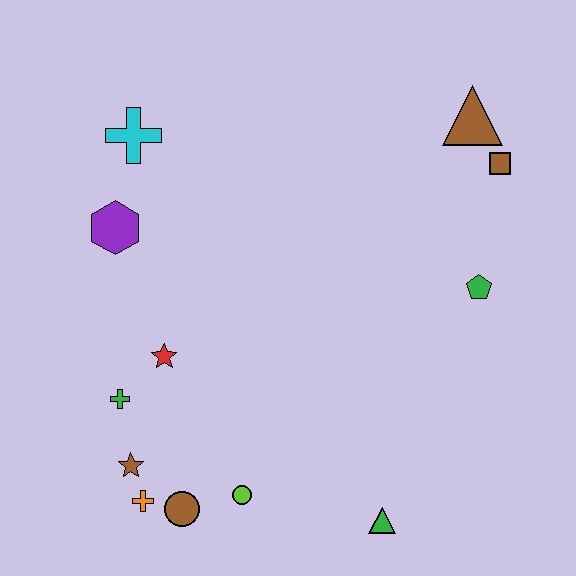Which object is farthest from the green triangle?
The cyan cross is farthest from the green triangle.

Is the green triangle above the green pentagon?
No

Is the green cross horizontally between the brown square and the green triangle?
No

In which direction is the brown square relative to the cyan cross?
The brown square is to the right of the cyan cross.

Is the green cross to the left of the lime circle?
Yes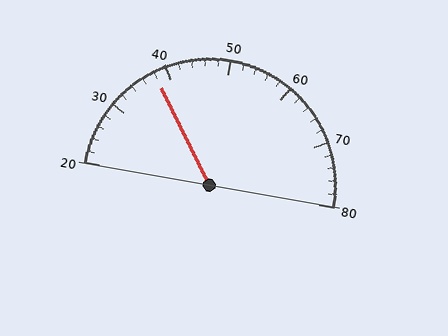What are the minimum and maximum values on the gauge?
The gauge ranges from 20 to 80.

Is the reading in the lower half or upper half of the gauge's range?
The reading is in the lower half of the range (20 to 80).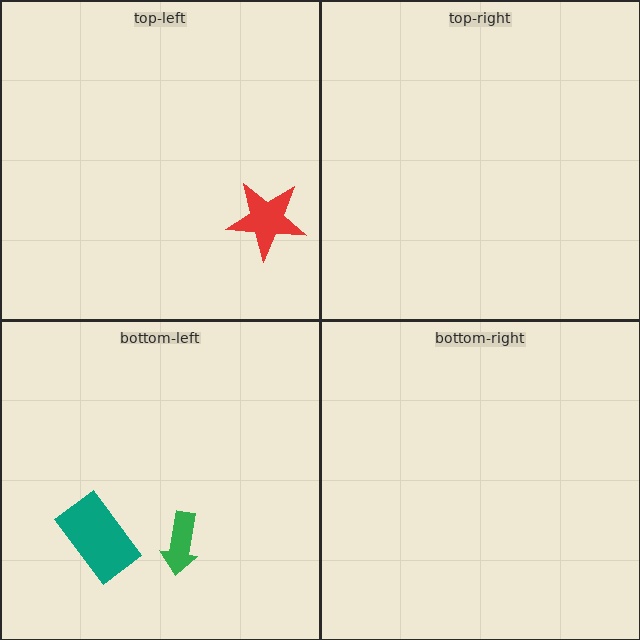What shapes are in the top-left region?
The red star.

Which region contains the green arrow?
The bottom-left region.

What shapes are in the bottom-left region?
The teal rectangle, the green arrow.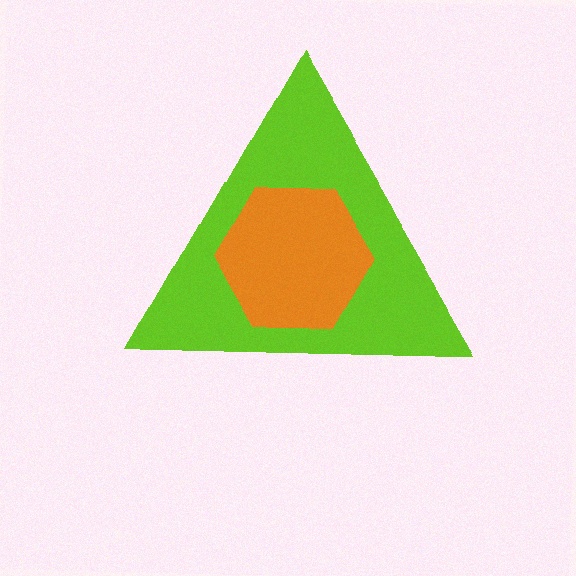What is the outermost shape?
The lime triangle.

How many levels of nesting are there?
2.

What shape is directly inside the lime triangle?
The orange hexagon.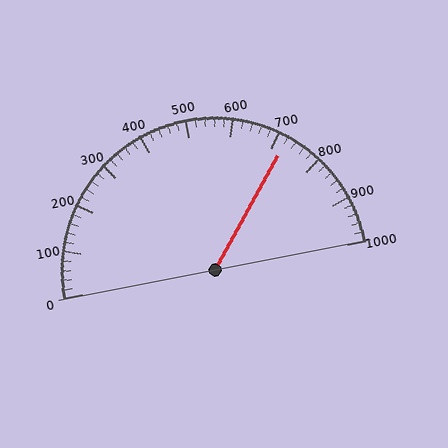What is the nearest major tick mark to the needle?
The nearest major tick mark is 700.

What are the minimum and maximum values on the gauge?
The gauge ranges from 0 to 1000.